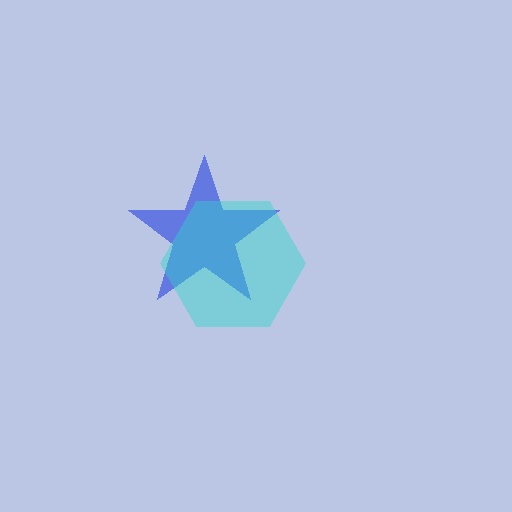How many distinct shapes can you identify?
There are 2 distinct shapes: a blue star, a cyan hexagon.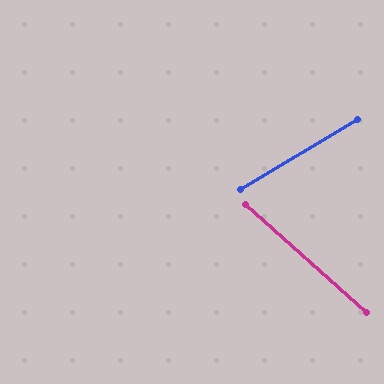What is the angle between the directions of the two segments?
Approximately 73 degrees.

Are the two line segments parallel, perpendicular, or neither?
Neither parallel nor perpendicular — they differ by about 73°.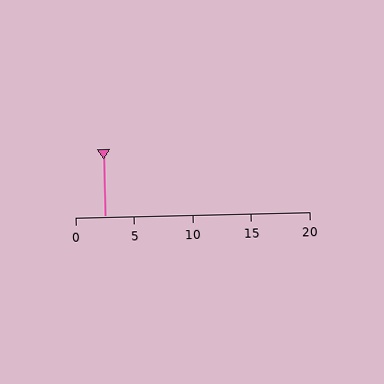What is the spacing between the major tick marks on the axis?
The major ticks are spaced 5 apart.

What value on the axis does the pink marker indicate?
The marker indicates approximately 2.5.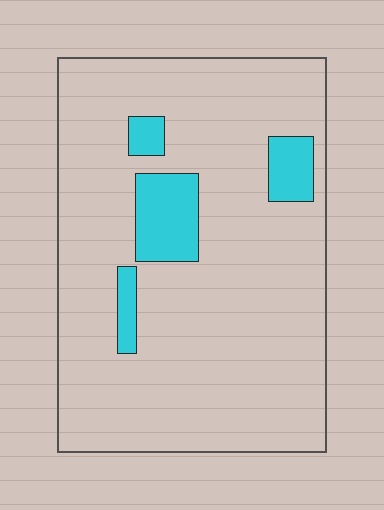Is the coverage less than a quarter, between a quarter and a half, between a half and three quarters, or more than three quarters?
Less than a quarter.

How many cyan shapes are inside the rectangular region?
4.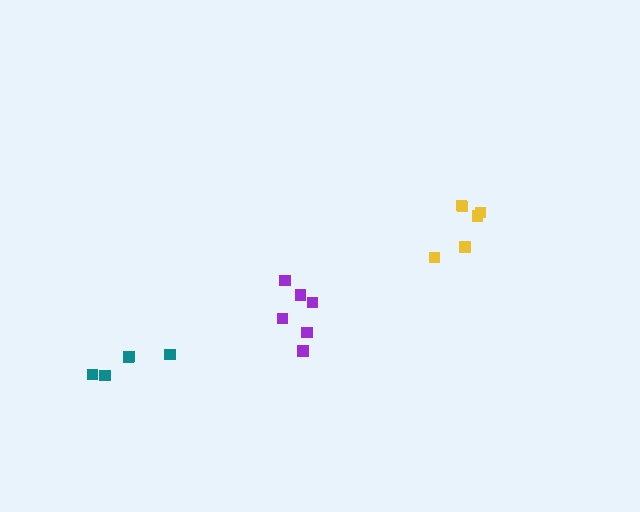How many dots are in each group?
Group 1: 6 dots, Group 2: 5 dots, Group 3: 6 dots (17 total).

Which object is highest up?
The yellow cluster is topmost.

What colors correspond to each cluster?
The clusters are colored: purple, teal, yellow.